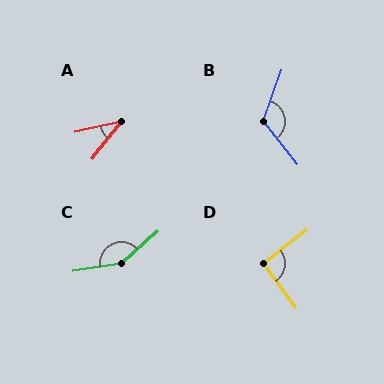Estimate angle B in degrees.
Approximately 122 degrees.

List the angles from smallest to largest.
A (39°), D (92°), B (122°), C (147°).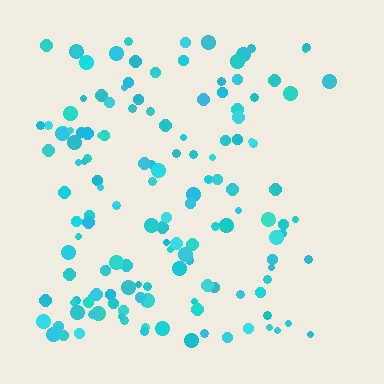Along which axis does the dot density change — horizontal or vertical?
Horizontal.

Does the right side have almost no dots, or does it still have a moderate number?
Still a moderate number, just noticeably fewer than the left.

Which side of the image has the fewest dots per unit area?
The right.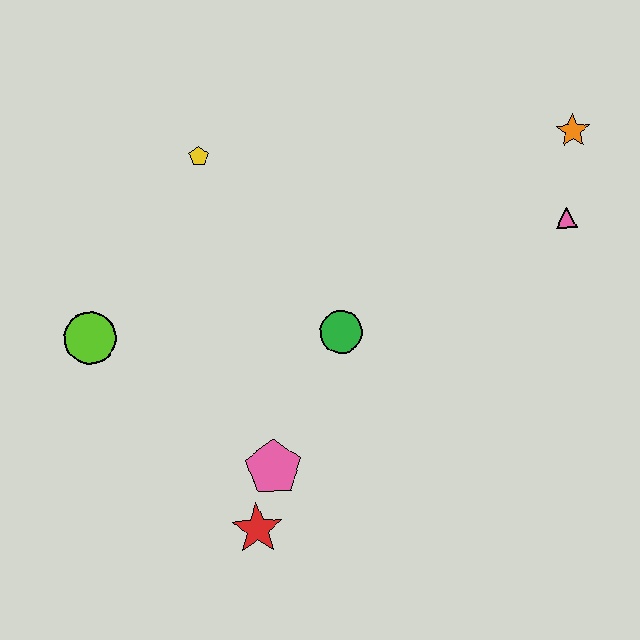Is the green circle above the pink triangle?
No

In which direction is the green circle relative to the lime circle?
The green circle is to the right of the lime circle.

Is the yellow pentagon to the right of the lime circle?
Yes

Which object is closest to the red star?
The pink pentagon is closest to the red star.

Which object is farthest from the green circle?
The orange star is farthest from the green circle.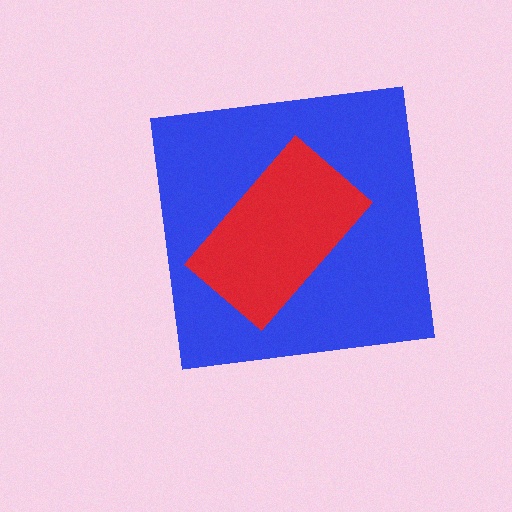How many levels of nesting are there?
2.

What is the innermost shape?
The red rectangle.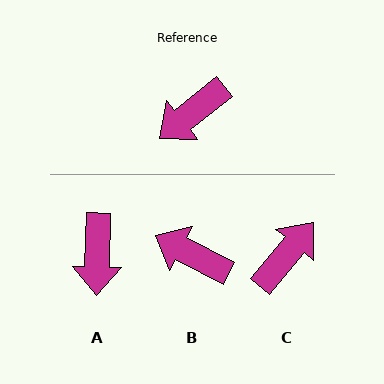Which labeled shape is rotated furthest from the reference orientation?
C, about 168 degrees away.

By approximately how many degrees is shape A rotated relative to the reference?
Approximately 50 degrees counter-clockwise.